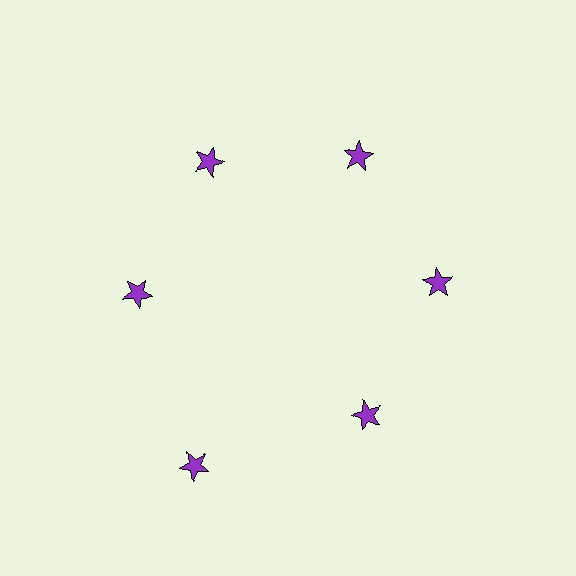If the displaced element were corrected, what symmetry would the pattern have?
It would have 6-fold rotational symmetry — the pattern would map onto itself every 60 degrees.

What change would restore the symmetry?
The symmetry would be restored by moving it inward, back onto the ring so that all 6 stars sit at equal angles and equal distance from the center.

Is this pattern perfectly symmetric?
No. The 6 purple stars are arranged in a ring, but one element near the 7 o'clock position is pushed outward from the center, breaking the 6-fold rotational symmetry.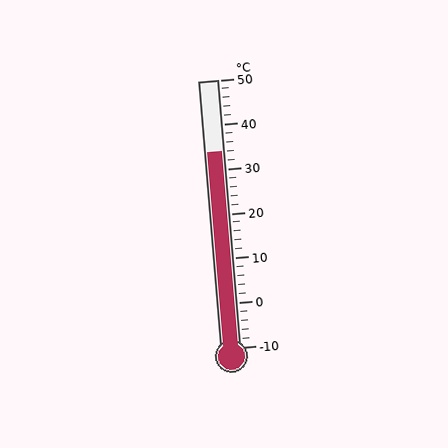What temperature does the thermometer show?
The thermometer shows approximately 34°C.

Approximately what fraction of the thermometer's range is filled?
The thermometer is filled to approximately 75% of its range.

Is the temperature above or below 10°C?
The temperature is above 10°C.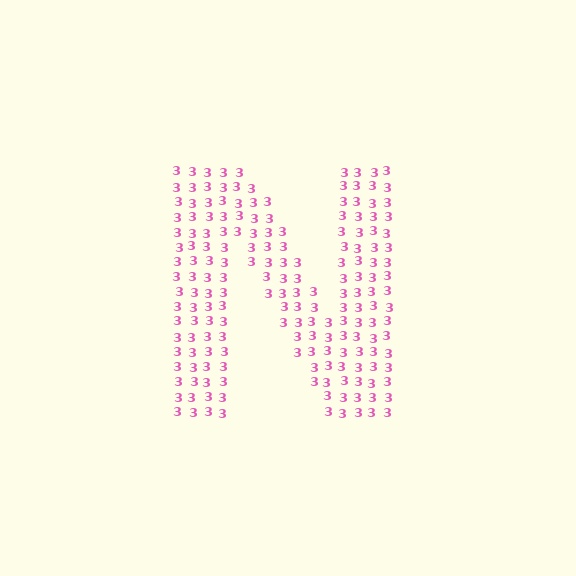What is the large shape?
The large shape is the letter N.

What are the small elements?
The small elements are digit 3's.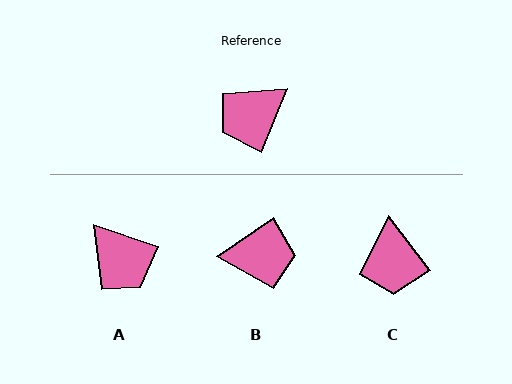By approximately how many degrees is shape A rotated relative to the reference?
Approximately 93 degrees counter-clockwise.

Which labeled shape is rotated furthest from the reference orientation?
B, about 147 degrees away.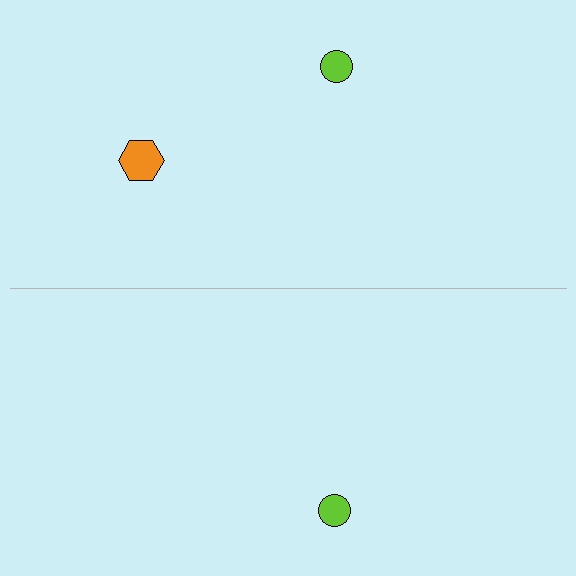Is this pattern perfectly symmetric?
No, the pattern is not perfectly symmetric. A orange hexagon is missing from the bottom side.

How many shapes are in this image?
There are 3 shapes in this image.